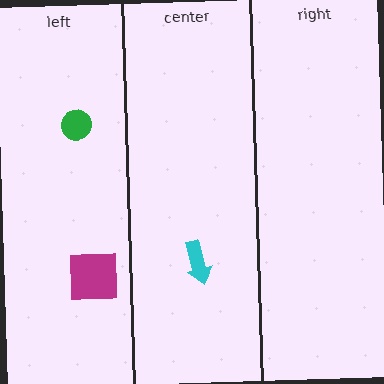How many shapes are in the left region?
2.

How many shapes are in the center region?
1.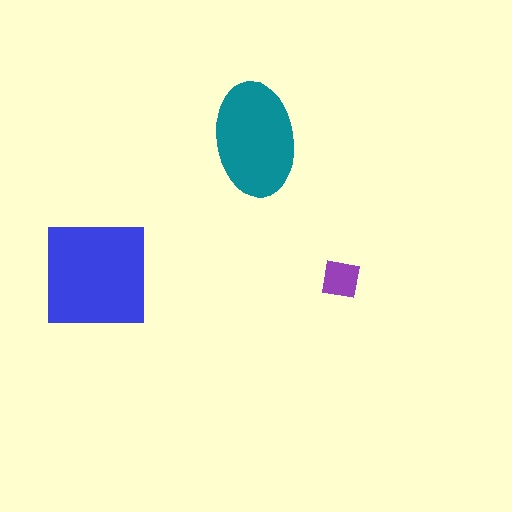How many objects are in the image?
There are 3 objects in the image.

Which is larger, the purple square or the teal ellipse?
The teal ellipse.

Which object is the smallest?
The purple square.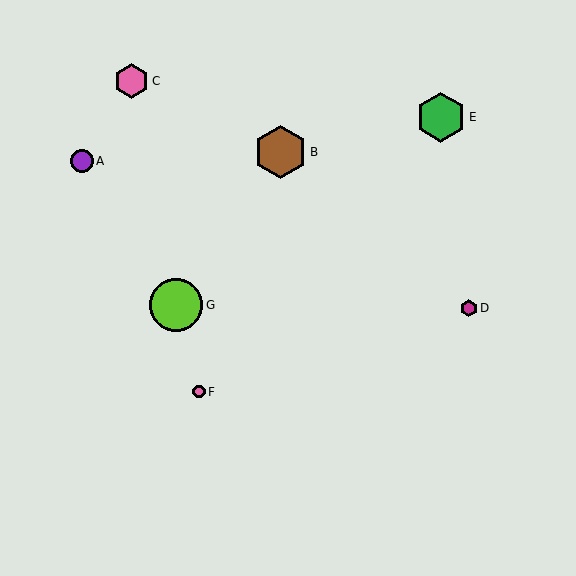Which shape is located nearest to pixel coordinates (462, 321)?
The magenta hexagon (labeled D) at (469, 308) is nearest to that location.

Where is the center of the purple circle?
The center of the purple circle is at (82, 161).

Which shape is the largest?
The lime circle (labeled G) is the largest.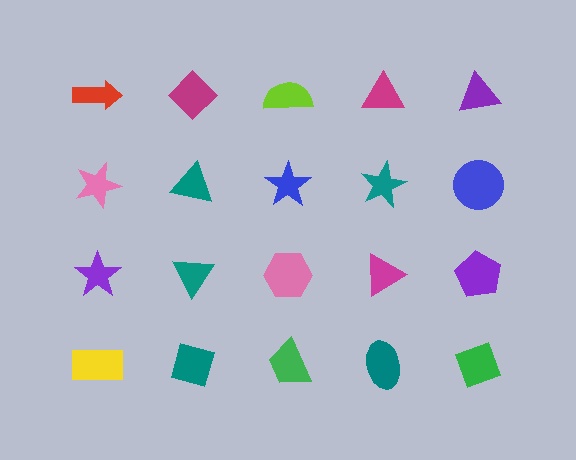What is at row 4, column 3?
A green trapezoid.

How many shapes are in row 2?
5 shapes.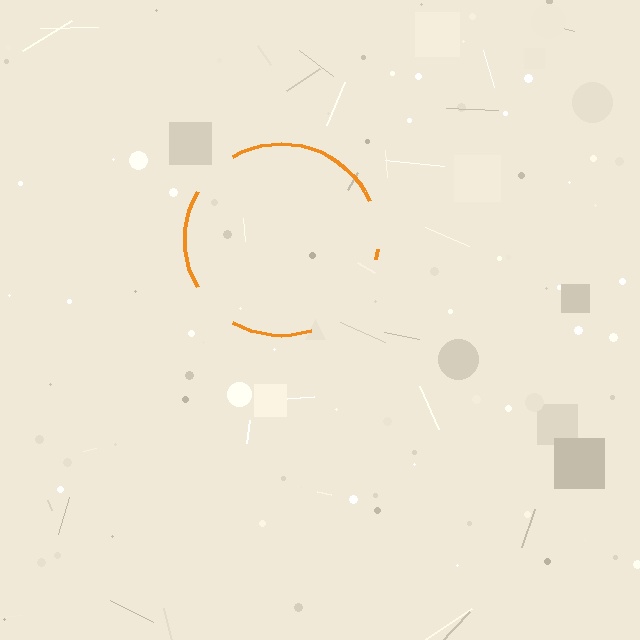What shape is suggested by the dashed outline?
The dashed outline suggests a circle.